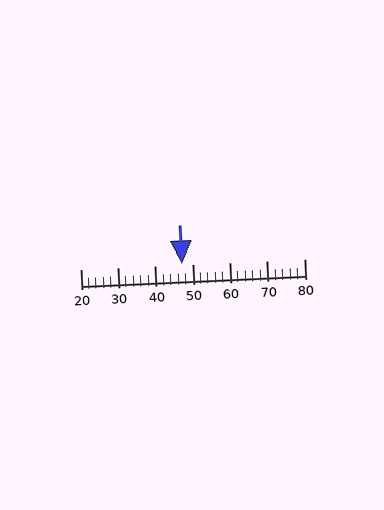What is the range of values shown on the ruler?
The ruler shows values from 20 to 80.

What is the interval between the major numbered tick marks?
The major tick marks are spaced 10 units apart.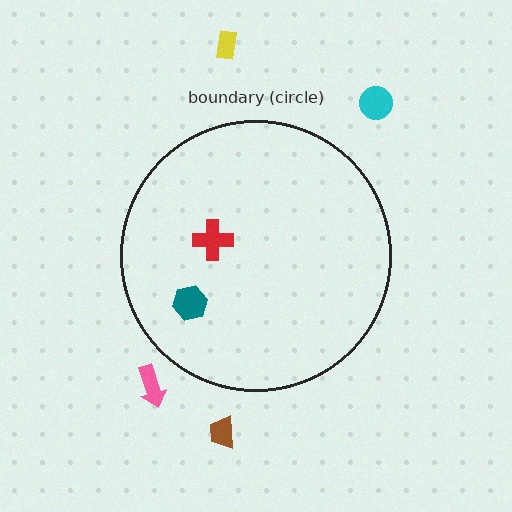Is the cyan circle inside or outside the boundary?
Outside.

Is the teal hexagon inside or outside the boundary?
Inside.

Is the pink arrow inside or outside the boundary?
Outside.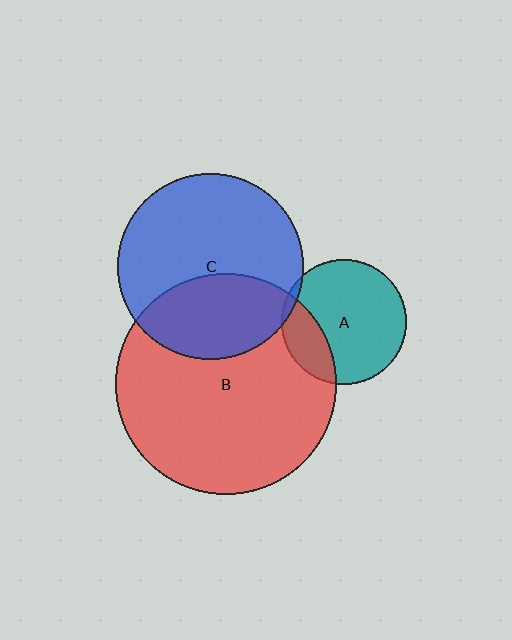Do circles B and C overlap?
Yes.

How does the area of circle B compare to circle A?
Approximately 3.1 times.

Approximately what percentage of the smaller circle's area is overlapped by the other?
Approximately 35%.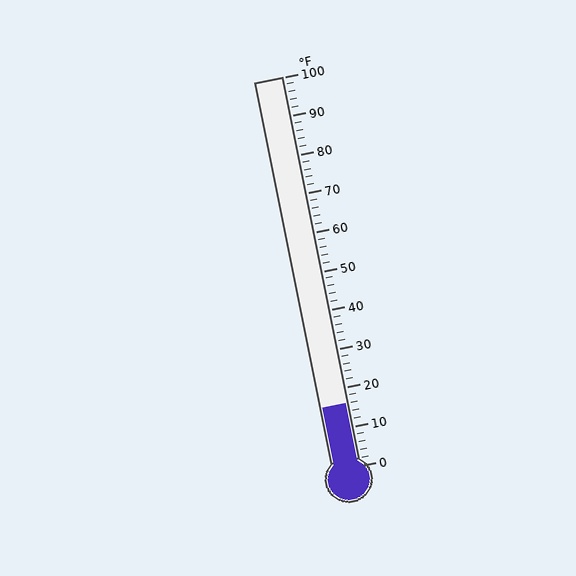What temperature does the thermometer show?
The thermometer shows approximately 16°F.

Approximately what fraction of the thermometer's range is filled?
The thermometer is filled to approximately 15% of its range.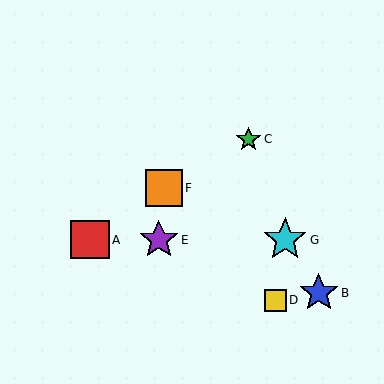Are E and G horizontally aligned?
Yes, both are at y≈240.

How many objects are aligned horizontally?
3 objects (A, E, G) are aligned horizontally.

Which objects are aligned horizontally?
Objects A, E, G are aligned horizontally.